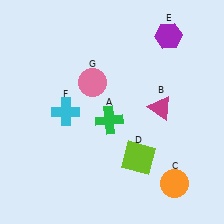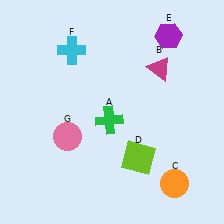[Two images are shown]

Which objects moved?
The objects that moved are: the magenta triangle (B), the cyan cross (F), the pink circle (G).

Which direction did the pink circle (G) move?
The pink circle (G) moved down.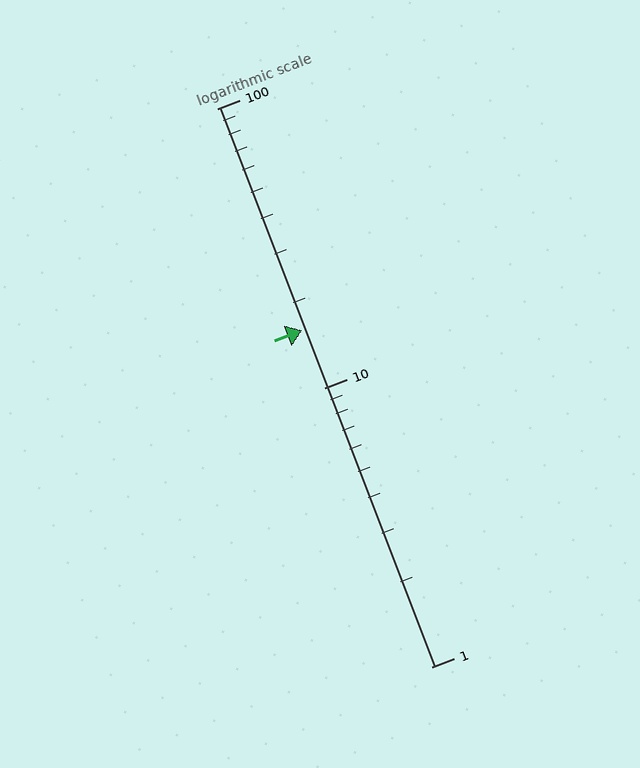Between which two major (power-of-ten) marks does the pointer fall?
The pointer is between 10 and 100.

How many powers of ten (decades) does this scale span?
The scale spans 2 decades, from 1 to 100.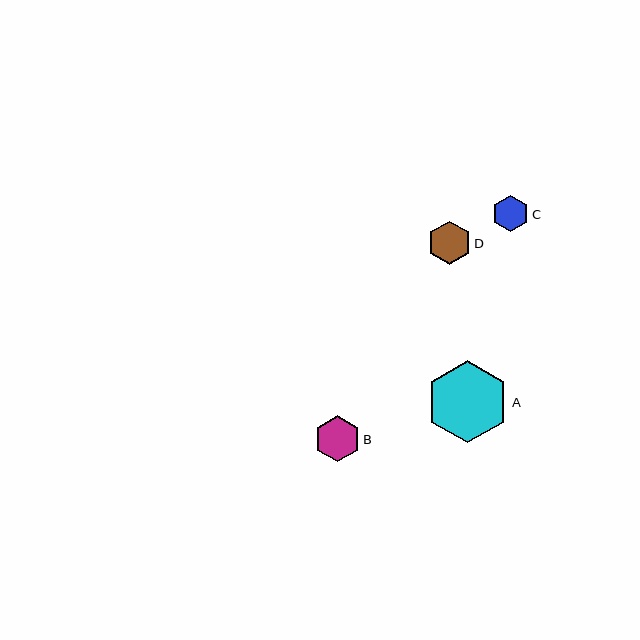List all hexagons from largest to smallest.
From largest to smallest: A, B, D, C.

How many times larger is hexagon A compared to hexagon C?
Hexagon A is approximately 2.2 times the size of hexagon C.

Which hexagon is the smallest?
Hexagon C is the smallest with a size of approximately 37 pixels.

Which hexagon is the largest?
Hexagon A is the largest with a size of approximately 82 pixels.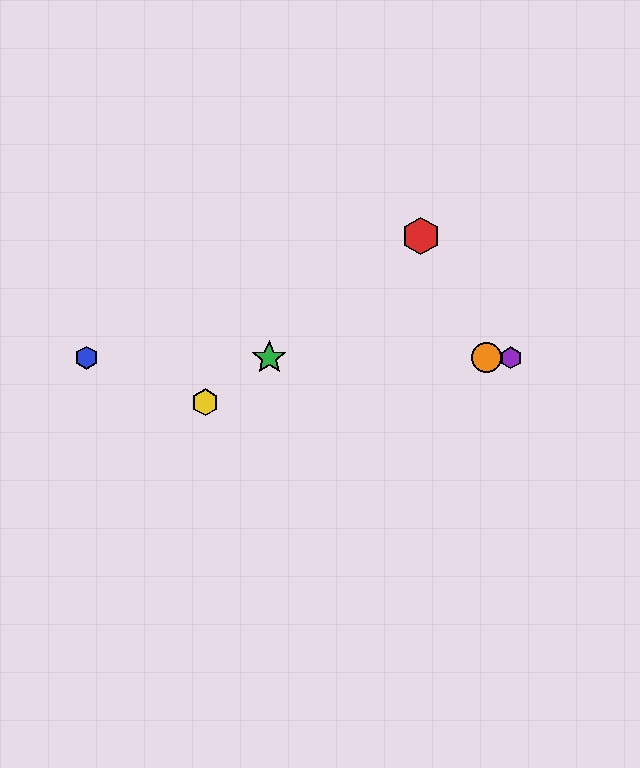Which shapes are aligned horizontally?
The blue hexagon, the green star, the purple hexagon, the orange circle are aligned horizontally.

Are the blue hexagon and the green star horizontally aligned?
Yes, both are at y≈358.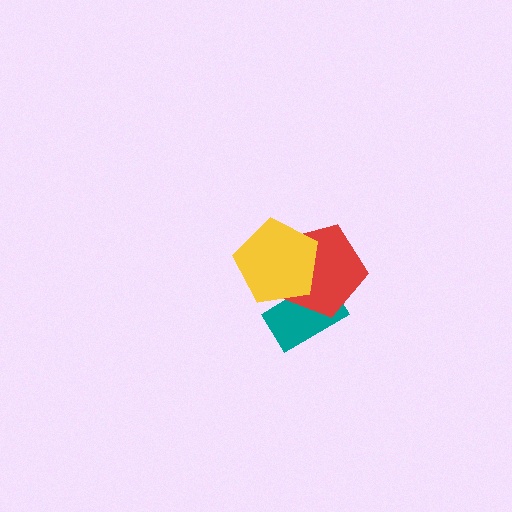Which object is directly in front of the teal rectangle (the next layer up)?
The red pentagon is directly in front of the teal rectangle.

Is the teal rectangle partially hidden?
Yes, it is partially covered by another shape.